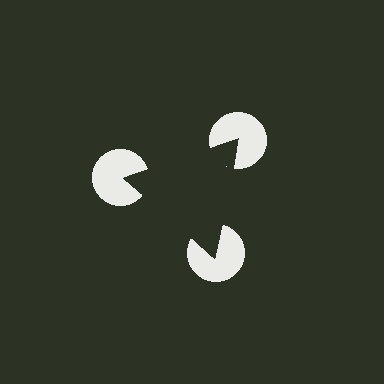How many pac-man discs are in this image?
There are 3 — one at each vertex of the illusory triangle.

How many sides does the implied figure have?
3 sides.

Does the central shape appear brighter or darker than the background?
It typically appears slightly darker than the background, even though no actual brightness change is drawn.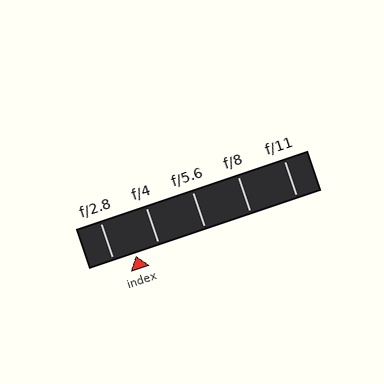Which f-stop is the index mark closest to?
The index mark is closest to f/2.8.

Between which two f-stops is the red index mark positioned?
The index mark is between f/2.8 and f/4.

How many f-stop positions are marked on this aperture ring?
There are 5 f-stop positions marked.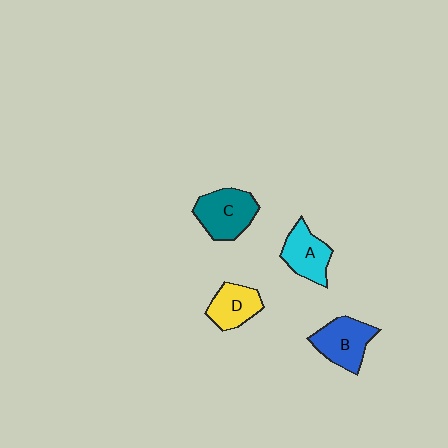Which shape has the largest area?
Shape C (teal).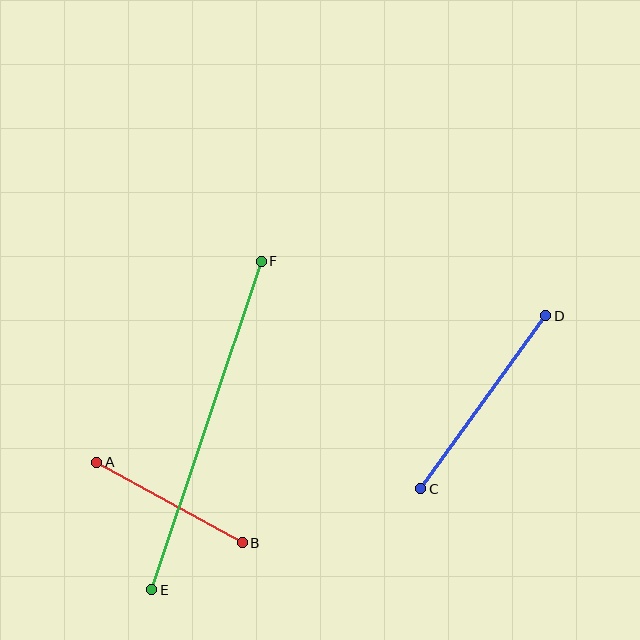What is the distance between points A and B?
The distance is approximately 167 pixels.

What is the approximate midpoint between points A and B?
The midpoint is at approximately (169, 503) pixels.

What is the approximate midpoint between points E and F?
The midpoint is at approximately (206, 425) pixels.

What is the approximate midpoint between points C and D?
The midpoint is at approximately (483, 402) pixels.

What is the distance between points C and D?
The distance is approximately 213 pixels.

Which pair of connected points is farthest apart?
Points E and F are farthest apart.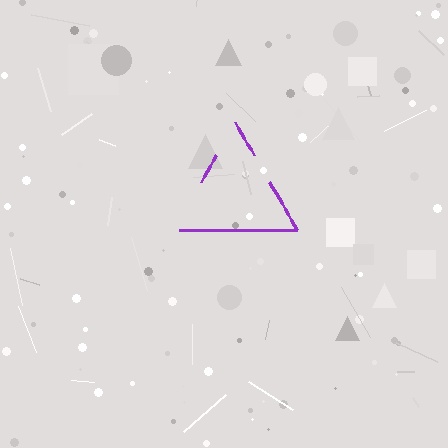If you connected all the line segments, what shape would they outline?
They would outline a triangle.